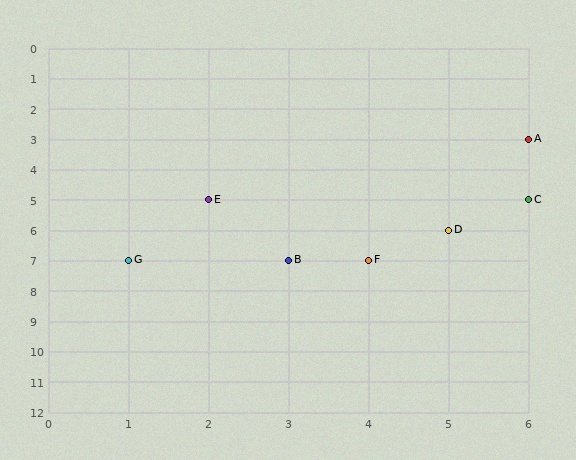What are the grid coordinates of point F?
Point F is at grid coordinates (4, 7).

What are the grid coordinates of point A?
Point A is at grid coordinates (6, 3).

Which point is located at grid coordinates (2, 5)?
Point E is at (2, 5).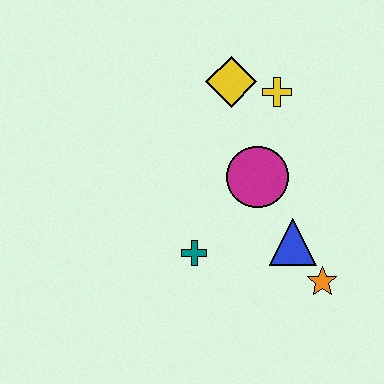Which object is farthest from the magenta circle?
The orange star is farthest from the magenta circle.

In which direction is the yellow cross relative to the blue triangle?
The yellow cross is above the blue triangle.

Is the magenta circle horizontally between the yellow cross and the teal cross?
Yes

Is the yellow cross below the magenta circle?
No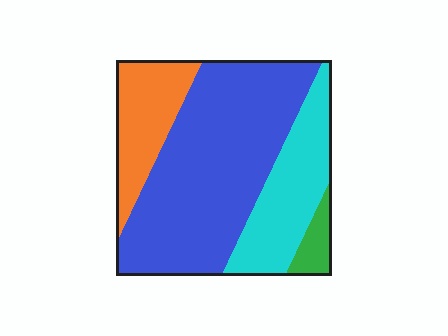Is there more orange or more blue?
Blue.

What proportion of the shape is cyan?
Cyan takes up between a sixth and a third of the shape.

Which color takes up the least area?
Green, at roughly 5%.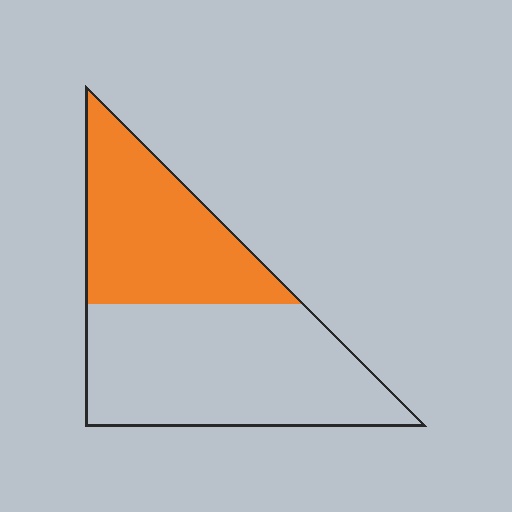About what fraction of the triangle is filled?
About two fifths (2/5).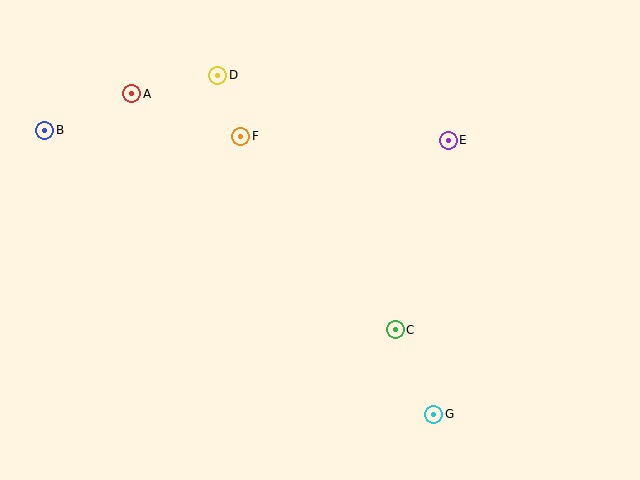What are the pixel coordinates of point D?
Point D is at (218, 75).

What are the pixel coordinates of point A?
Point A is at (132, 94).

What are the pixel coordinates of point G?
Point G is at (434, 414).